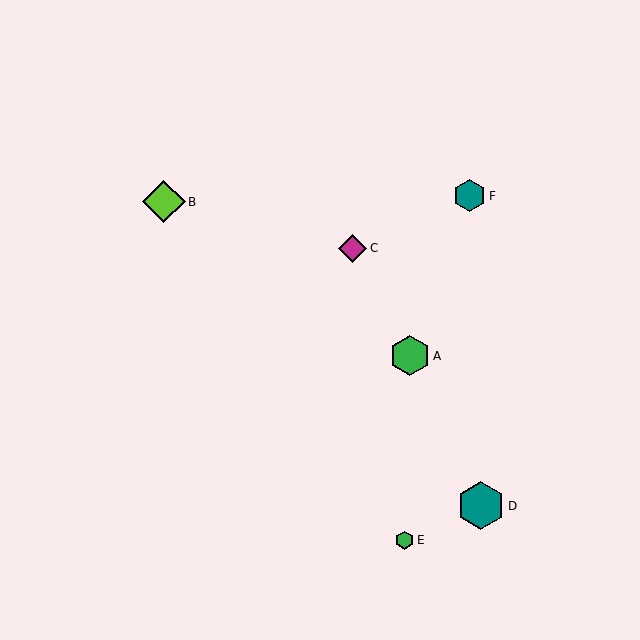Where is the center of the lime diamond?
The center of the lime diamond is at (164, 202).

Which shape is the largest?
The teal hexagon (labeled D) is the largest.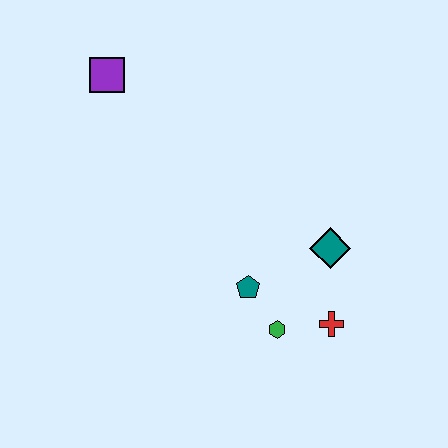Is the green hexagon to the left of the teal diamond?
Yes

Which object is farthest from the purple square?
The red cross is farthest from the purple square.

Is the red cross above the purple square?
No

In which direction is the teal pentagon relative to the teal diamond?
The teal pentagon is to the left of the teal diamond.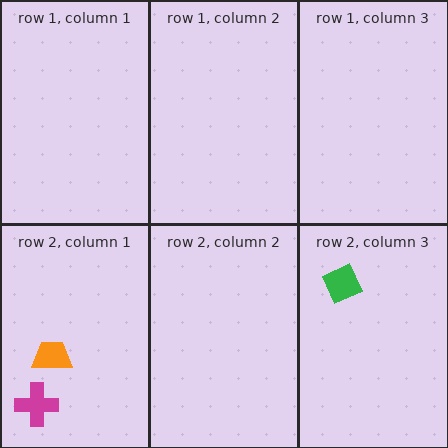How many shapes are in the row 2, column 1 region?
2.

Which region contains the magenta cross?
The row 2, column 1 region.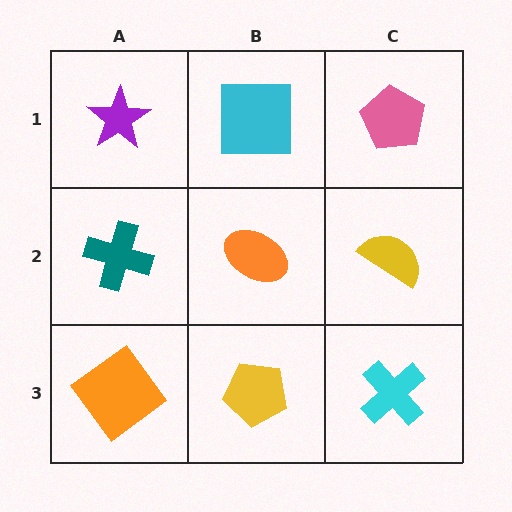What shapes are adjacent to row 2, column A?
A purple star (row 1, column A), an orange diamond (row 3, column A), an orange ellipse (row 2, column B).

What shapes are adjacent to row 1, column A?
A teal cross (row 2, column A), a cyan square (row 1, column B).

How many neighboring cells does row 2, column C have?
3.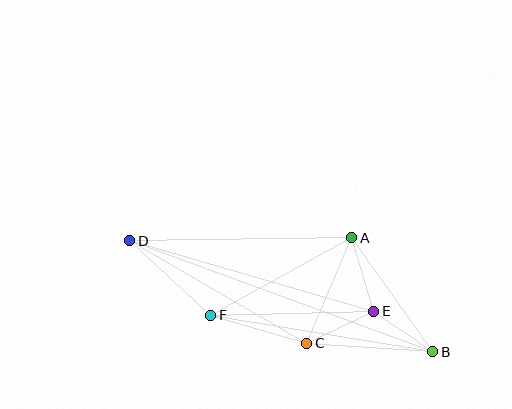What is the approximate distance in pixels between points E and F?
The distance between E and F is approximately 163 pixels.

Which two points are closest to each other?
Points B and E are closest to each other.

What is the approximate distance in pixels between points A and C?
The distance between A and C is approximately 115 pixels.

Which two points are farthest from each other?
Points B and D are farthest from each other.